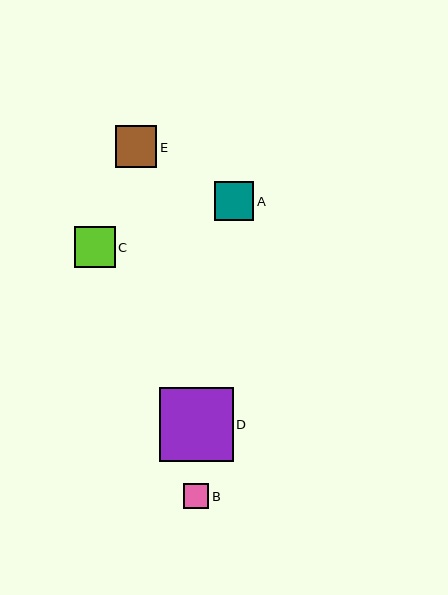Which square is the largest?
Square D is the largest with a size of approximately 74 pixels.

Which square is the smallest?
Square B is the smallest with a size of approximately 25 pixels.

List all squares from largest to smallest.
From largest to smallest: D, E, C, A, B.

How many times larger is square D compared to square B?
Square D is approximately 3.0 times the size of square B.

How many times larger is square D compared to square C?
Square D is approximately 1.8 times the size of square C.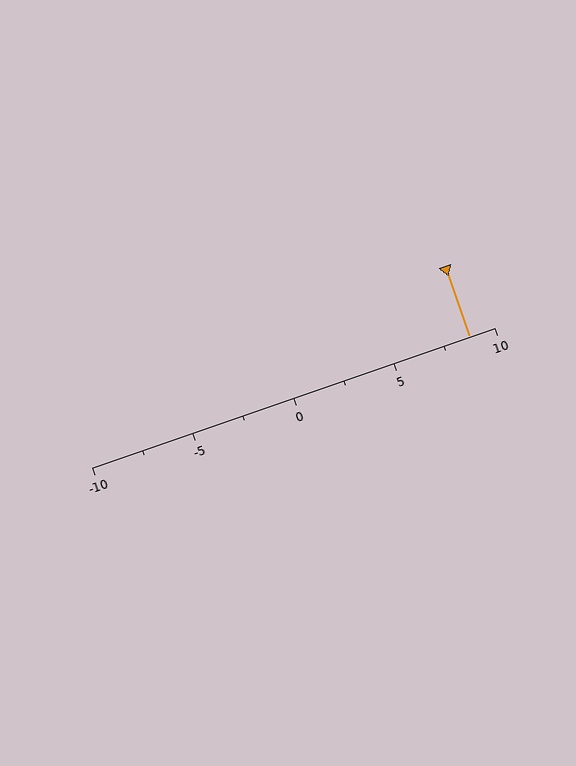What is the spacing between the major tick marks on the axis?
The major ticks are spaced 5 apart.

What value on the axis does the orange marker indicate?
The marker indicates approximately 8.8.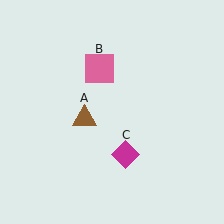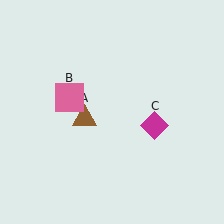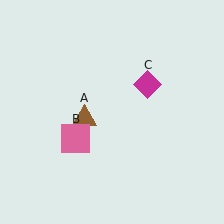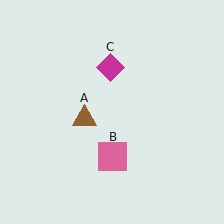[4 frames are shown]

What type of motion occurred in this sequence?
The pink square (object B), magenta diamond (object C) rotated counterclockwise around the center of the scene.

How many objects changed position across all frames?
2 objects changed position: pink square (object B), magenta diamond (object C).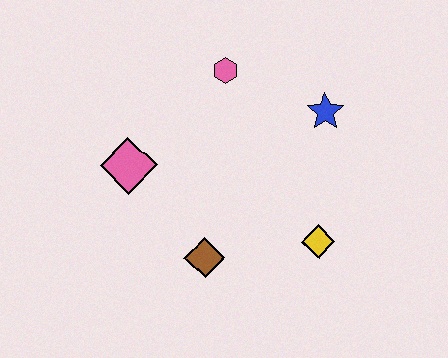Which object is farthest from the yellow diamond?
The pink diamond is farthest from the yellow diamond.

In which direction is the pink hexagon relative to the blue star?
The pink hexagon is to the left of the blue star.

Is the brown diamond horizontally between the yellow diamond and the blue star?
No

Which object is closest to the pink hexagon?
The blue star is closest to the pink hexagon.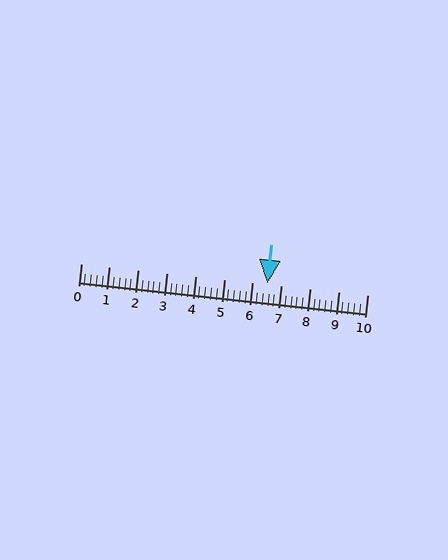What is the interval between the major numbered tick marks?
The major tick marks are spaced 1 units apart.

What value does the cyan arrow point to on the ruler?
The cyan arrow points to approximately 6.5.